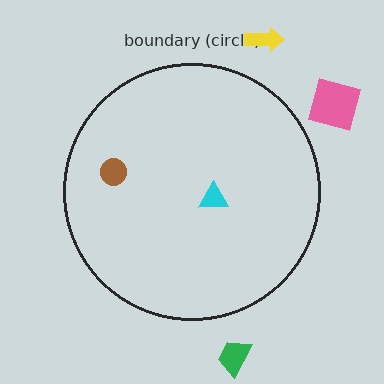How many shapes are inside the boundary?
2 inside, 3 outside.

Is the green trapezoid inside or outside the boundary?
Outside.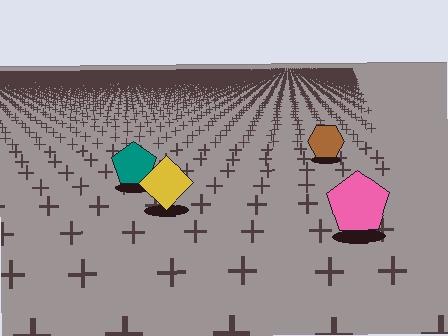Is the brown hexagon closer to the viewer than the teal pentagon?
No. The teal pentagon is closer — you can tell from the texture gradient: the ground texture is coarser near it.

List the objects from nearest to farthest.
From nearest to farthest: the pink pentagon, the yellow diamond, the teal pentagon, the brown hexagon.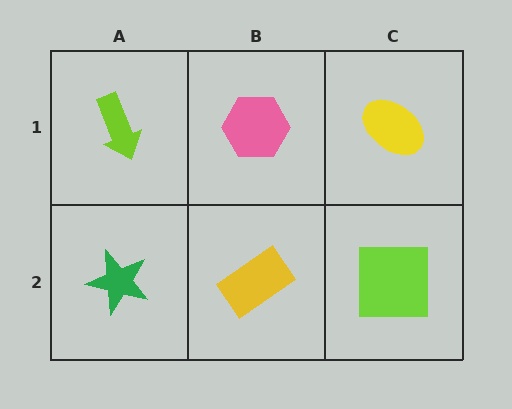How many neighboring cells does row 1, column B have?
3.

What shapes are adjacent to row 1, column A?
A green star (row 2, column A), a pink hexagon (row 1, column B).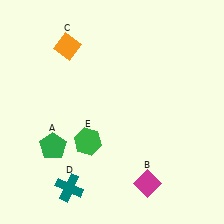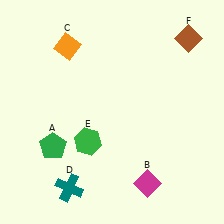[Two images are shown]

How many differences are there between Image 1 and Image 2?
There is 1 difference between the two images.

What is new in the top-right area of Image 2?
A brown diamond (F) was added in the top-right area of Image 2.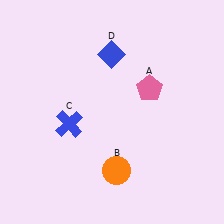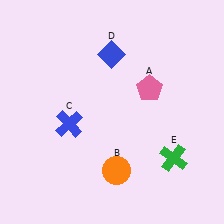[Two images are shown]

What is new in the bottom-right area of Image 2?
A green cross (E) was added in the bottom-right area of Image 2.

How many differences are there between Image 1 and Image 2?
There is 1 difference between the two images.